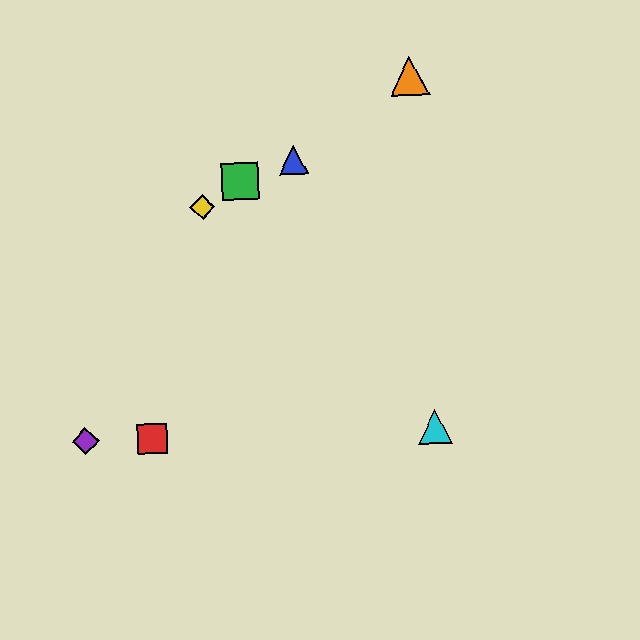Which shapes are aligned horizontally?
The red square, the purple diamond, the cyan triangle are aligned horizontally.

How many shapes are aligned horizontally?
3 shapes (the red square, the purple diamond, the cyan triangle) are aligned horizontally.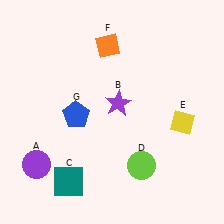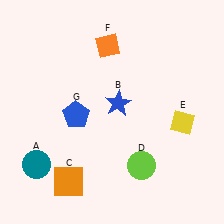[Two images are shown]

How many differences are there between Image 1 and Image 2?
There are 3 differences between the two images.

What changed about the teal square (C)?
In Image 1, C is teal. In Image 2, it changed to orange.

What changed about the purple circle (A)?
In Image 1, A is purple. In Image 2, it changed to teal.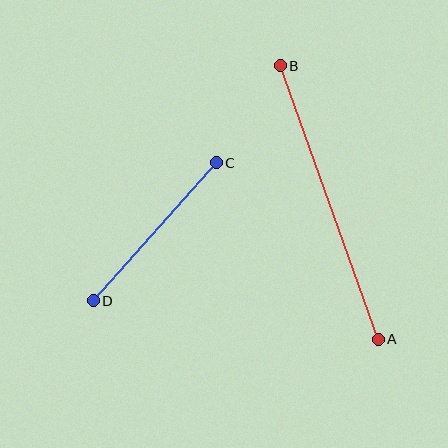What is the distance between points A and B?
The distance is approximately 291 pixels.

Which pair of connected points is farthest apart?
Points A and B are farthest apart.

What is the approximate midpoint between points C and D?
The midpoint is at approximately (155, 232) pixels.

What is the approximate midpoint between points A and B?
The midpoint is at approximately (329, 203) pixels.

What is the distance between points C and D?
The distance is approximately 185 pixels.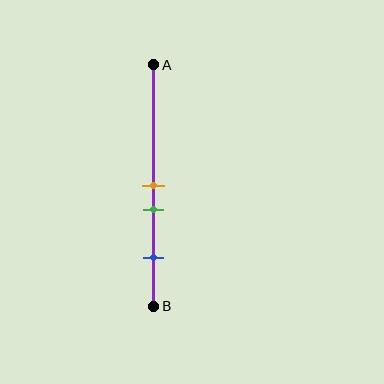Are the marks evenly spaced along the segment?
No, the marks are not evenly spaced.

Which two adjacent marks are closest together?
The orange and green marks are the closest adjacent pair.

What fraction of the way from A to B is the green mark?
The green mark is approximately 60% (0.6) of the way from A to B.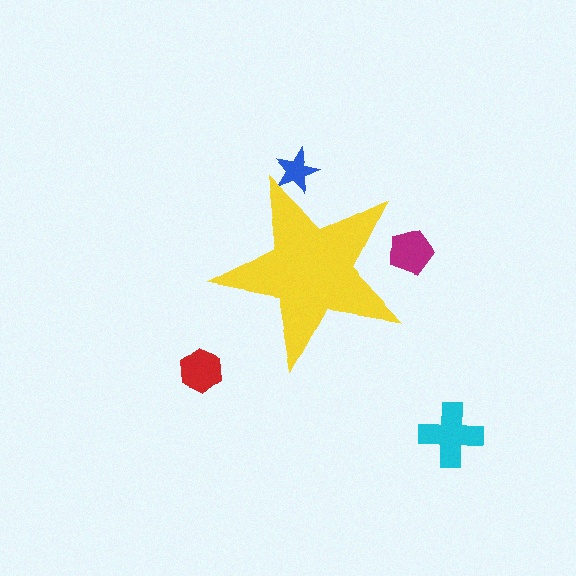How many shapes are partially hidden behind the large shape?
2 shapes are partially hidden.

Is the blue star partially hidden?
Yes, the blue star is partially hidden behind the yellow star.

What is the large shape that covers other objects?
A yellow star.